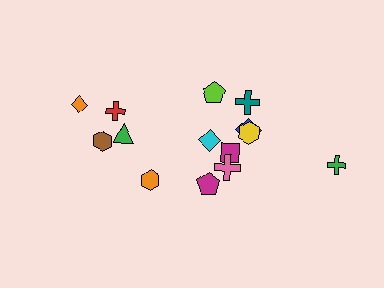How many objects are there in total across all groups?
There are 14 objects.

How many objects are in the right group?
There are 8 objects.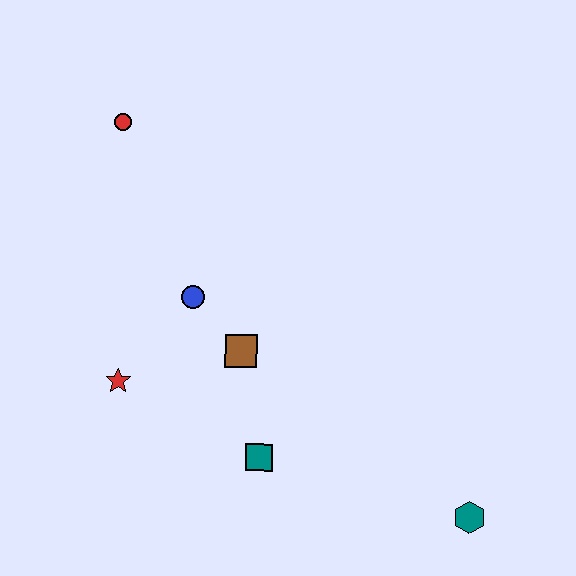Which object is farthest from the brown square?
The teal hexagon is farthest from the brown square.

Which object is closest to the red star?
The blue circle is closest to the red star.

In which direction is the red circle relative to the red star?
The red circle is above the red star.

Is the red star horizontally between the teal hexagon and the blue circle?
No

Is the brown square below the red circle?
Yes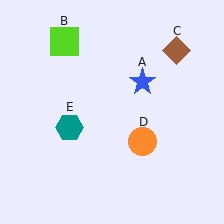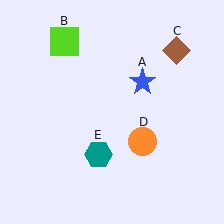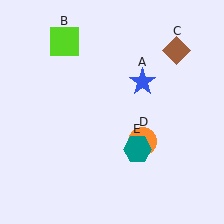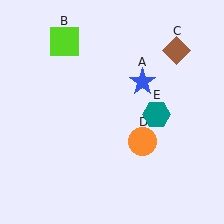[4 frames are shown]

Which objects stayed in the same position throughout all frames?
Blue star (object A) and lime square (object B) and brown diamond (object C) and orange circle (object D) remained stationary.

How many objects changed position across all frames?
1 object changed position: teal hexagon (object E).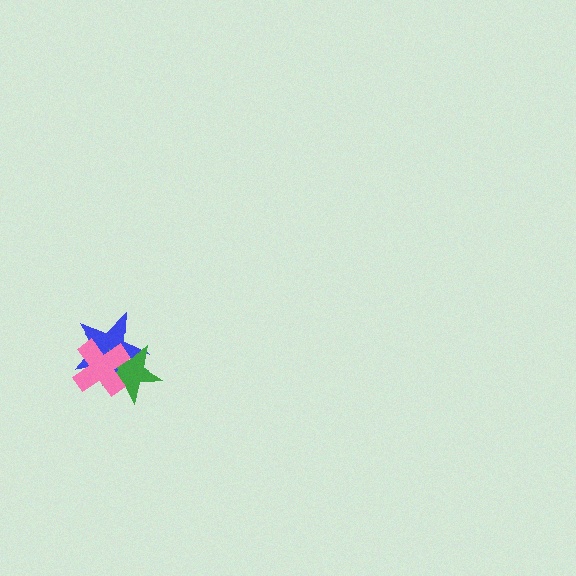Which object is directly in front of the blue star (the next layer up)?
The green star is directly in front of the blue star.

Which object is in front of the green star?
The pink cross is in front of the green star.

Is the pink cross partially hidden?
No, no other shape covers it.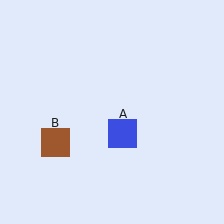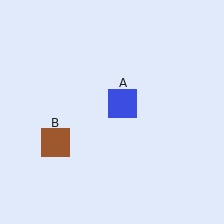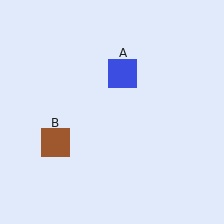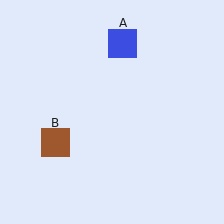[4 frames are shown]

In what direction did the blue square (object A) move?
The blue square (object A) moved up.